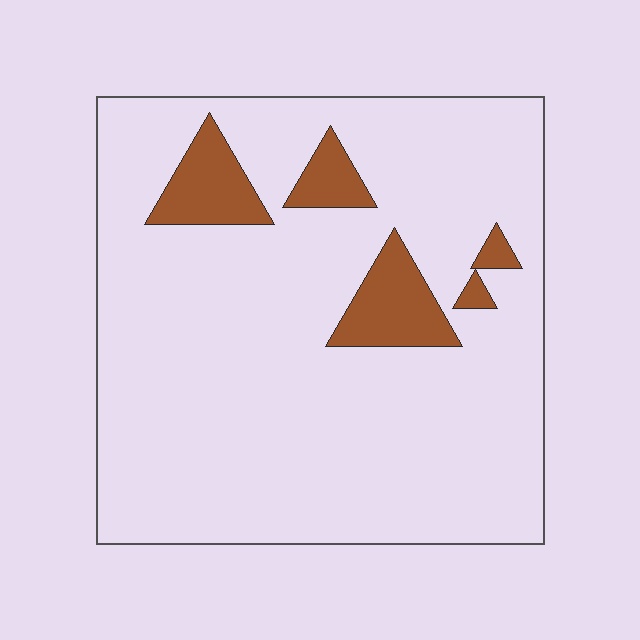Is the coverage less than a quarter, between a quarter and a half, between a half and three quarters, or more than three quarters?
Less than a quarter.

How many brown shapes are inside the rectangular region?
5.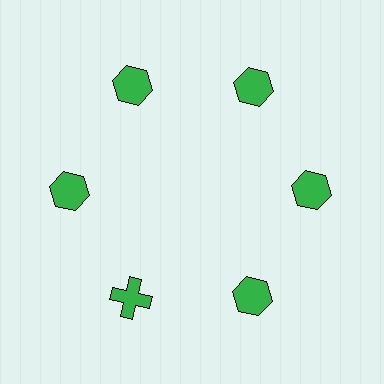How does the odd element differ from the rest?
It has a different shape: cross instead of hexagon.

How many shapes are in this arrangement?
There are 6 shapes arranged in a ring pattern.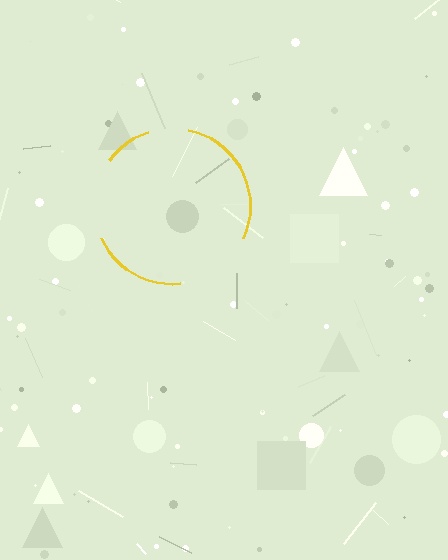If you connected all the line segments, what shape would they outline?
They would outline a circle.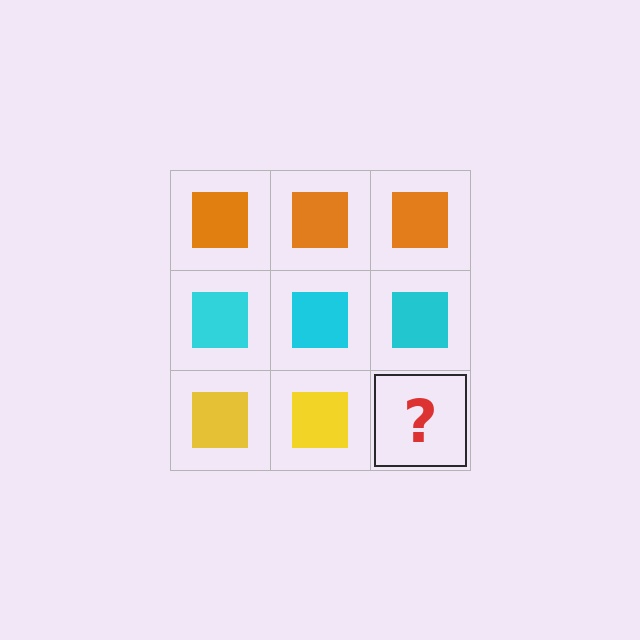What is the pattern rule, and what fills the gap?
The rule is that each row has a consistent color. The gap should be filled with a yellow square.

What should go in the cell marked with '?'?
The missing cell should contain a yellow square.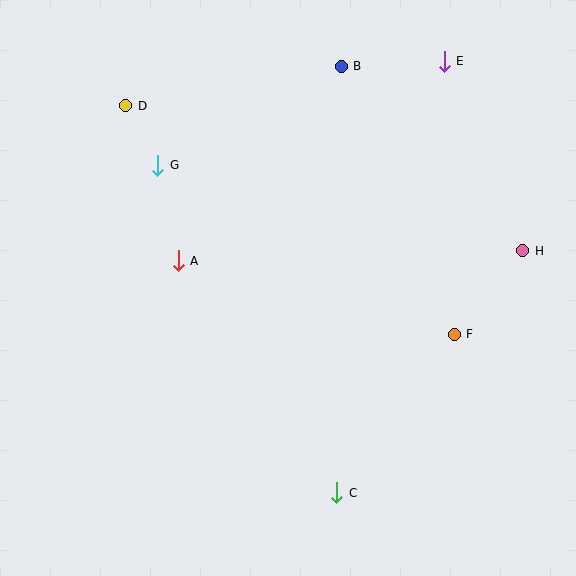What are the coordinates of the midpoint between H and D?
The midpoint between H and D is at (324, 178).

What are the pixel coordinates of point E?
Point E is at (444, 61).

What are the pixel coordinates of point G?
Point G is at (158, 165).